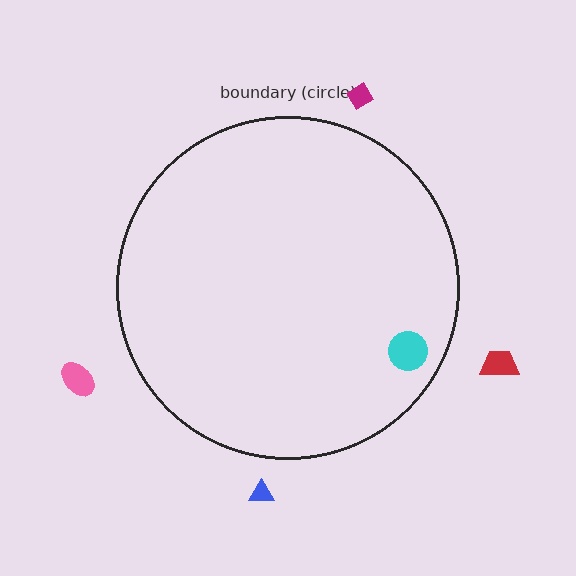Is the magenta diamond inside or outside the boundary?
Outside.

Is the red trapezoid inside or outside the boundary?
Outside.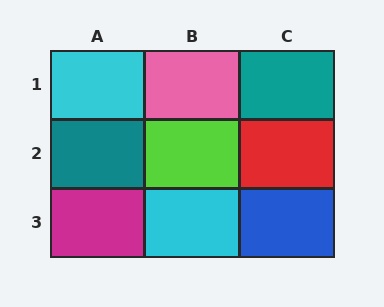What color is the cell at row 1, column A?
Cyan.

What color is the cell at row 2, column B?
Lime.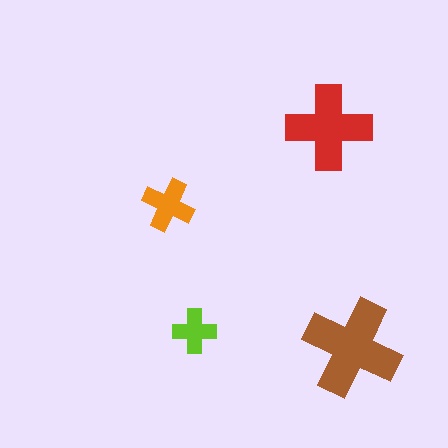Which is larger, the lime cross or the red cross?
The red one.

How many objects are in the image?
There are 4 objects in the image.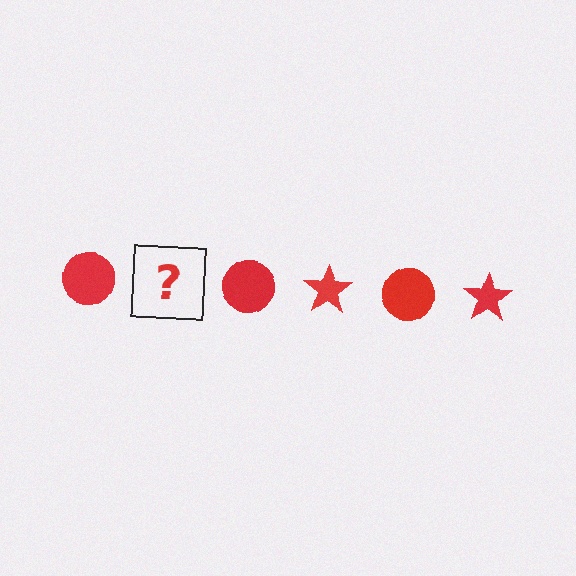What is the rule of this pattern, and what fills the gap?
The rule is that the pattern cycles through circle, star shapes in red. The gap should be filled with a red star.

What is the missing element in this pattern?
The missing element is a red star.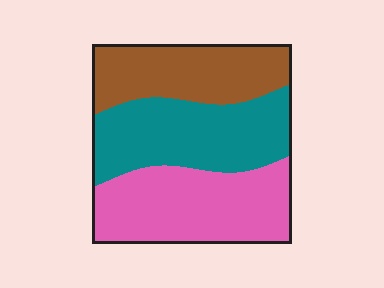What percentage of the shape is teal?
Teal takes up about one third (1/3) of the shape.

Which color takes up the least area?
Brown, at roughly 30%.